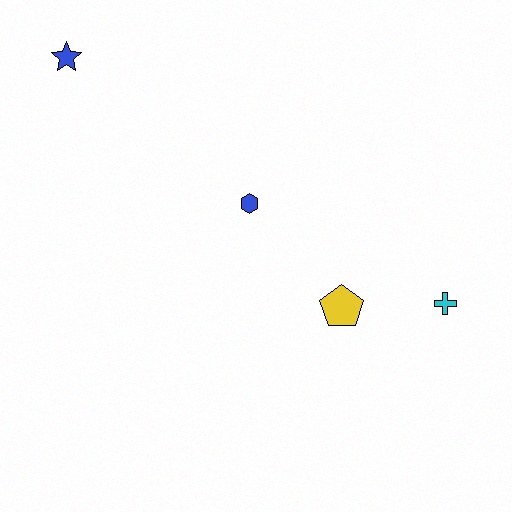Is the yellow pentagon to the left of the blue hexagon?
No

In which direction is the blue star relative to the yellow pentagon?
The blue star is to the left of the yellow pentagon.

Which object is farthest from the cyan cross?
The blue star is farthest from the cyan cross.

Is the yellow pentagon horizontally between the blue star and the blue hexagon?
No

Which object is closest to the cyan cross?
The yellow pentagon is closest to the cyan cross.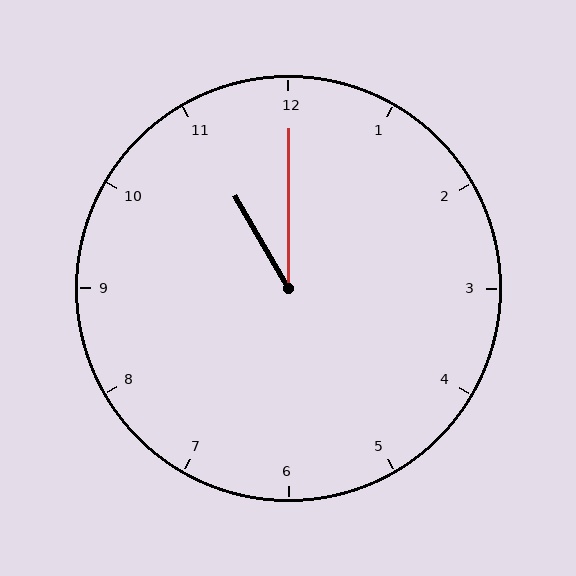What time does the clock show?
11:00.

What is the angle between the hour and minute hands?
Approximately 30 degrees.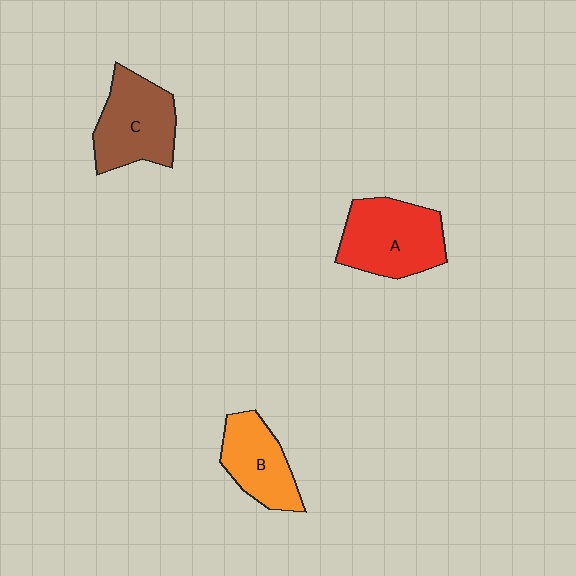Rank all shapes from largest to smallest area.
From largest to smallest: A (red), C (brown), B (orange).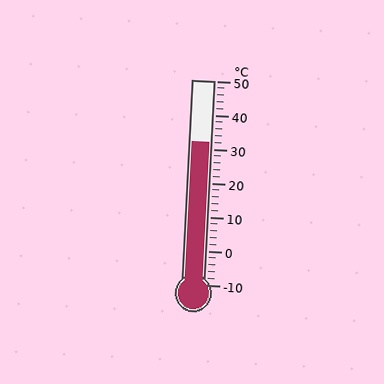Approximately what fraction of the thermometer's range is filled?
The thermometer is filled to approximately 70% of its range.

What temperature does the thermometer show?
The thermometer shows approximately 32°C.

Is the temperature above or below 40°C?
The temperature is below 40°C.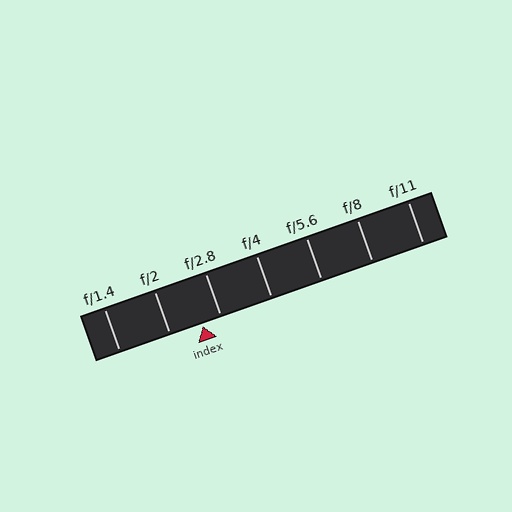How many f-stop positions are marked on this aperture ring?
There are 7 f-stop positions marked.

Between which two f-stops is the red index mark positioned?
The index mark is between f/2 and f/2.8.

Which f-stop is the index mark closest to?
The index mark is closest to f/2.8.